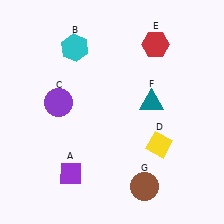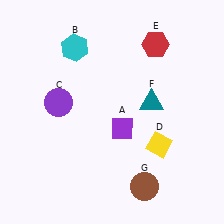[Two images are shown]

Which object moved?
The purple diamond (A) moved right.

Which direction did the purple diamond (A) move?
The purple diamond (A) moved right.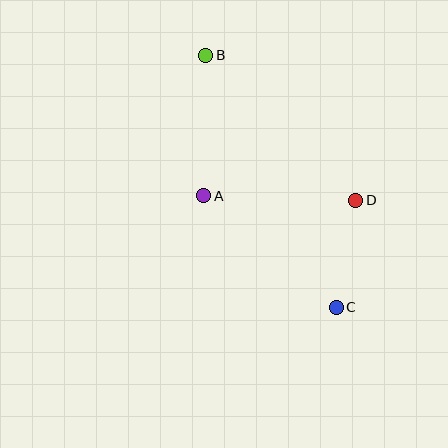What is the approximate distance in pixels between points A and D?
The distance between A and D is approximately 152 pixels.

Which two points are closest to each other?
Points C and D are closest to each other.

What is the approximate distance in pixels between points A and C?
The distance between A and C is approximately 173 pixels.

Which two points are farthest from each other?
Points B and C are farthest from each other.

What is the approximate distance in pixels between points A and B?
The distance between A and B is approximately 141 pixels.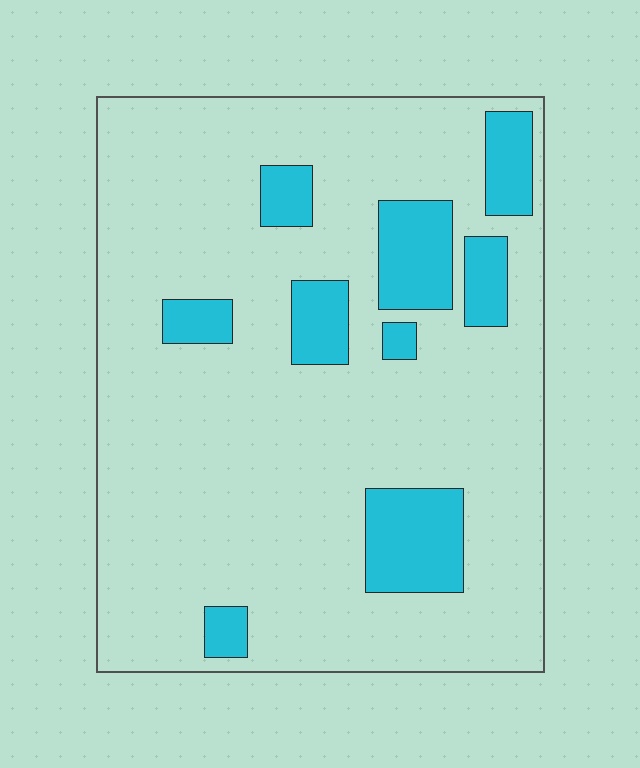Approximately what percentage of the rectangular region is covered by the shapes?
Approximately 15%.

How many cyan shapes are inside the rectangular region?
9.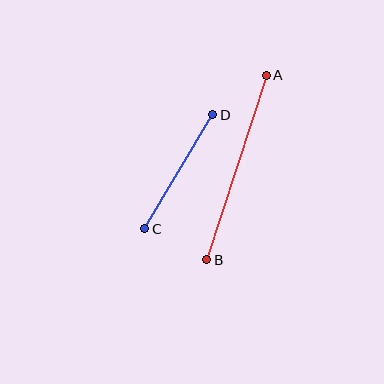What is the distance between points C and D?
The distance is approximately 133 pixels.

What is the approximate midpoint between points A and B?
The midpoint is at approximately (236, 168) pixels.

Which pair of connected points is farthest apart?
Points A and B are farthest apart.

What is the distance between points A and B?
The distance is approximately 194 pixels.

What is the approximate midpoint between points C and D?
The midpoint is at approximately (179, 172) pixels.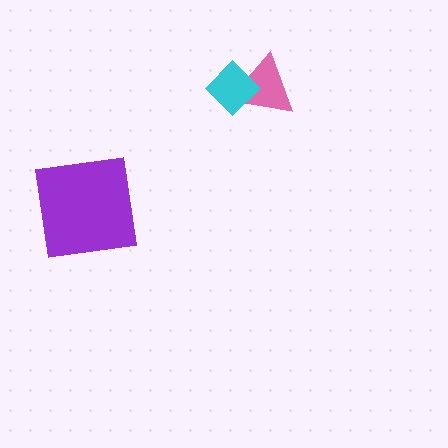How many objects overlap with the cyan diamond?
1 object overlaps with the cyan diamond.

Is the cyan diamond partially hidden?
No, no other shape covers it.